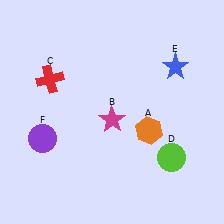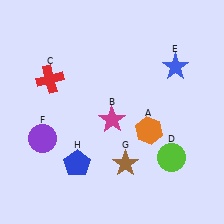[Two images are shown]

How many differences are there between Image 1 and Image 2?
There are 2 differences between the two images.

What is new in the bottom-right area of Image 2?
A brown star (G) was added in the bottom-right area of Image 2.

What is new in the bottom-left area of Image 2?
A blue pentagon (H) was added in the bottom-left area of Image 2.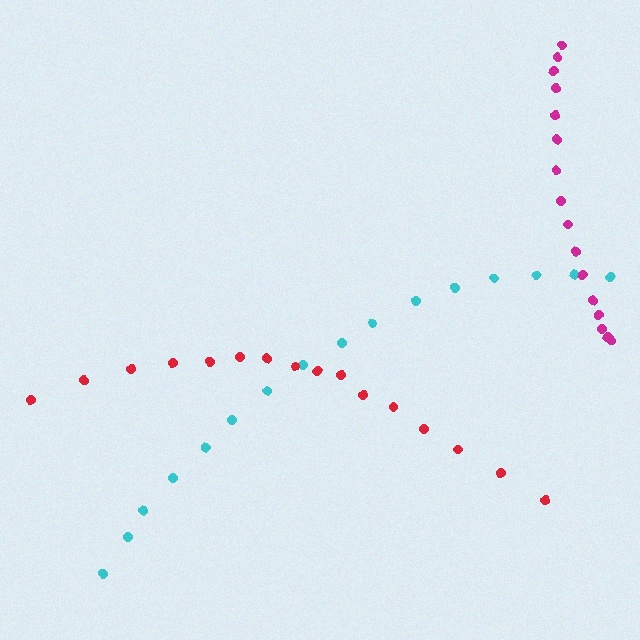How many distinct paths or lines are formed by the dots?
There are 3 distinct paths.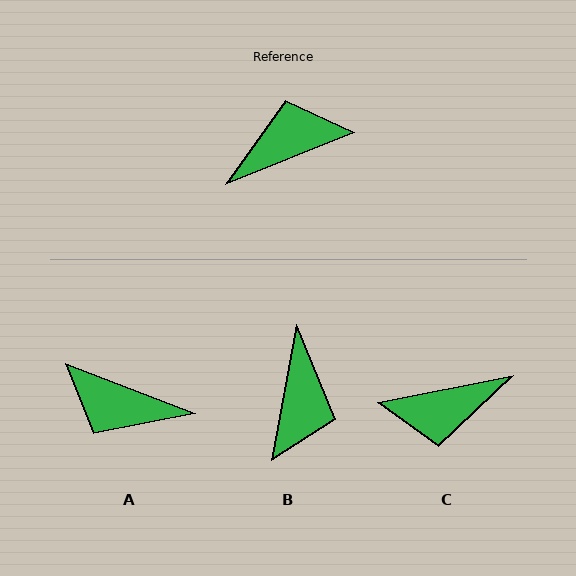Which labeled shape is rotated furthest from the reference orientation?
C, about 169 degrees away.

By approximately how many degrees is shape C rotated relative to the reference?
Approximately 169 degrees counter-clockwise.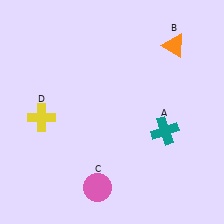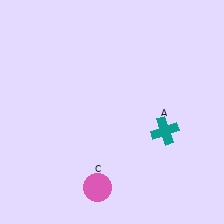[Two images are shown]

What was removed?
The yellow cross (D), the orange triangle (B) were removed in Image 2.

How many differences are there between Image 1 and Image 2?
There are 2 differences between the two images.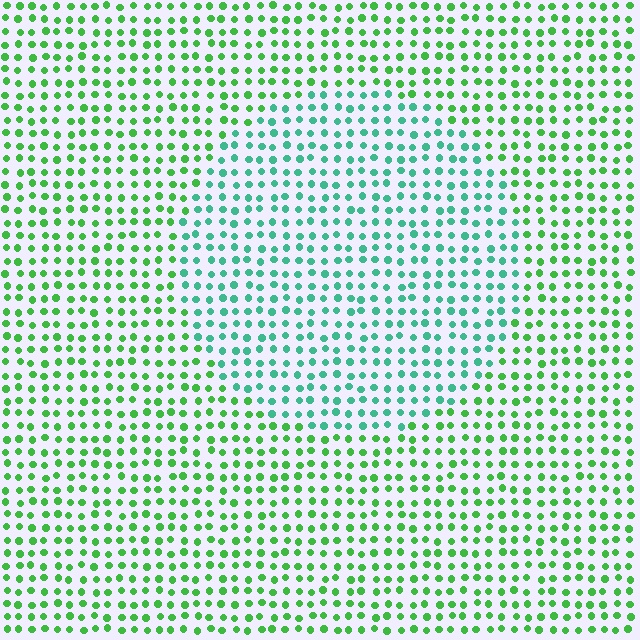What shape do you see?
I see a circle.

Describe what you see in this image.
The image is filled with small green elements in a uniform arrangement. A circle-shaped region is visible where the elements are tinted to a slightly different hue, forming a subtle color boundary.